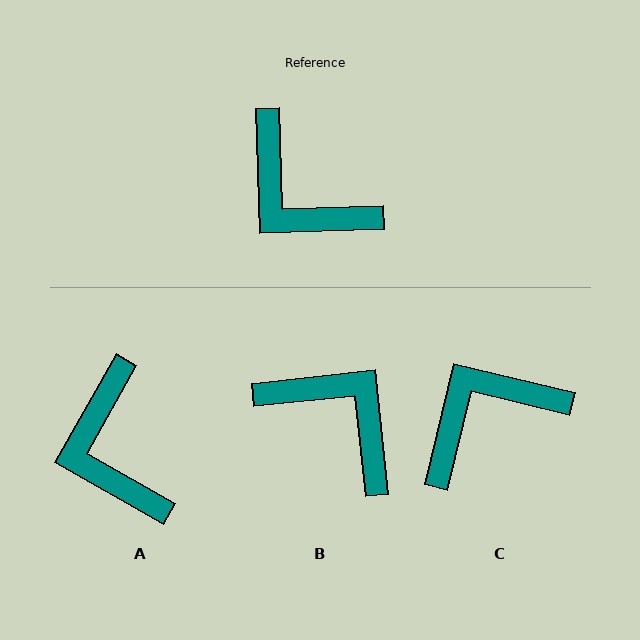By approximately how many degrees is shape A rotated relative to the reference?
Approximately 31 degrees clockwise.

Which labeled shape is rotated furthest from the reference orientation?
B, about 176 degrees away.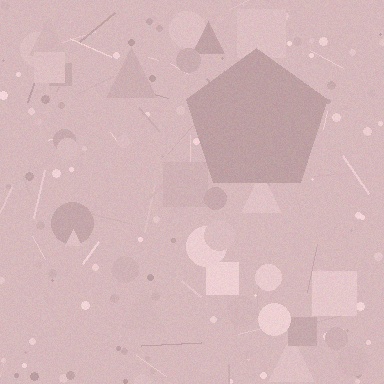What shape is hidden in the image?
A pentagon is hidden in the image.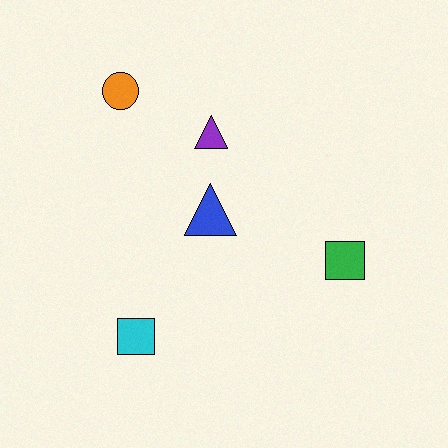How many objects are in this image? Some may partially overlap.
There are 5 objects.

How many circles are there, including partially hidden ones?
There is 1 circle.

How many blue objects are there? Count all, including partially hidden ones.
There is 1 blue object.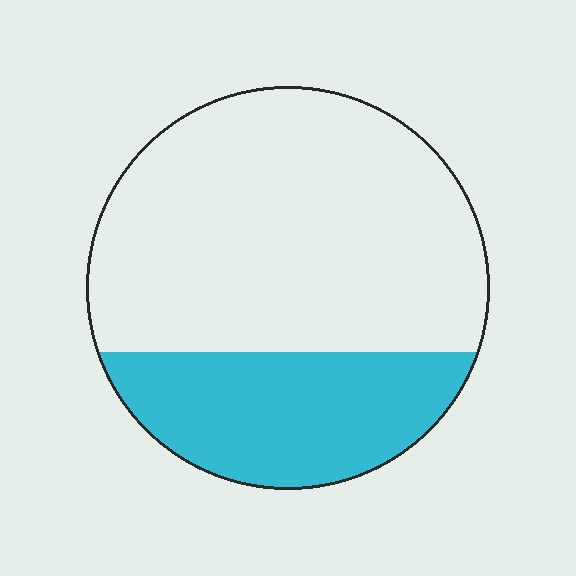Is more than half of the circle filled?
No.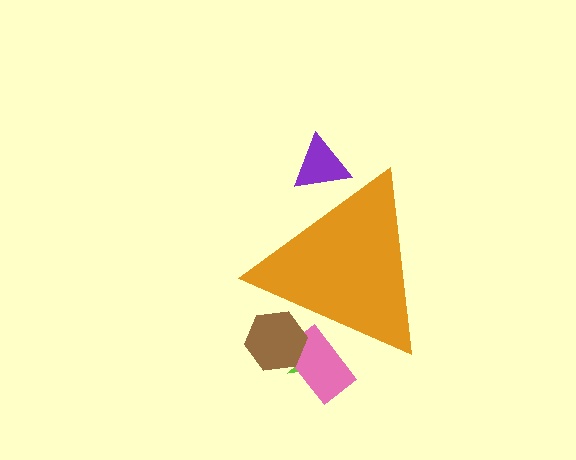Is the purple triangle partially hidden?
Yes, the purple triangle is partially hidden behind the orange triangle.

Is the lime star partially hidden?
Yes, the lime star is partially hidden behind the orange triangle.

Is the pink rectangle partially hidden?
Yes, the pink rectangle is partially hidden behind the orange triangle.